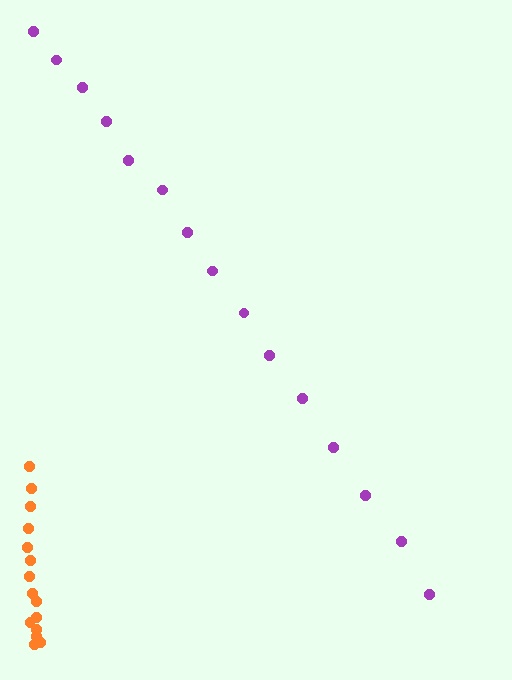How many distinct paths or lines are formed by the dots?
There are 2 distinct paths.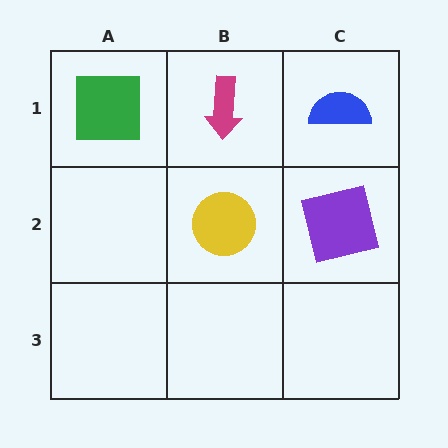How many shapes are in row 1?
3 shapes.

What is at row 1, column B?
A magenta arrow.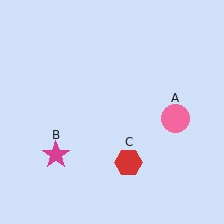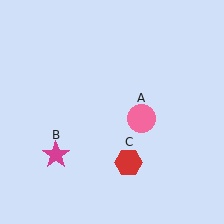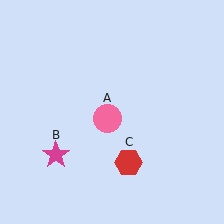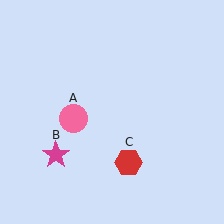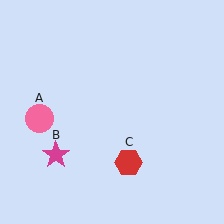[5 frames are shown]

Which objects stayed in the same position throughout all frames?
Magenta star (object B) and red hexagon (object C) remained stationary.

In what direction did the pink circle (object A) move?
The pink circle (object A) moved left.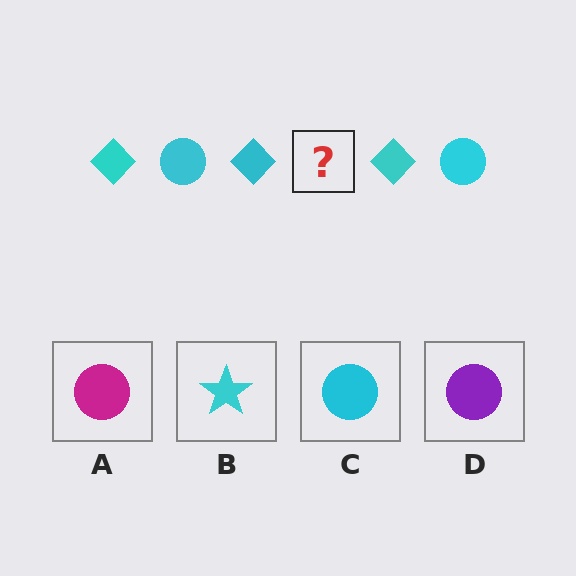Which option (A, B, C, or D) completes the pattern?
C.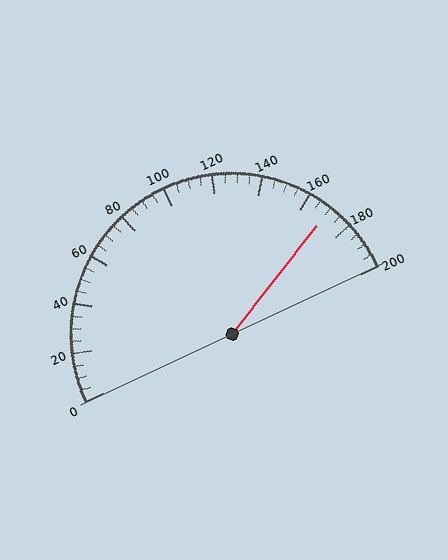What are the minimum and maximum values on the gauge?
The gauge ranges from 0 to 200.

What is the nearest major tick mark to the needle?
The nearest major tick mark is 160.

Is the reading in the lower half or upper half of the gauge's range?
The reading is in the upper half of the range (0 to 200).